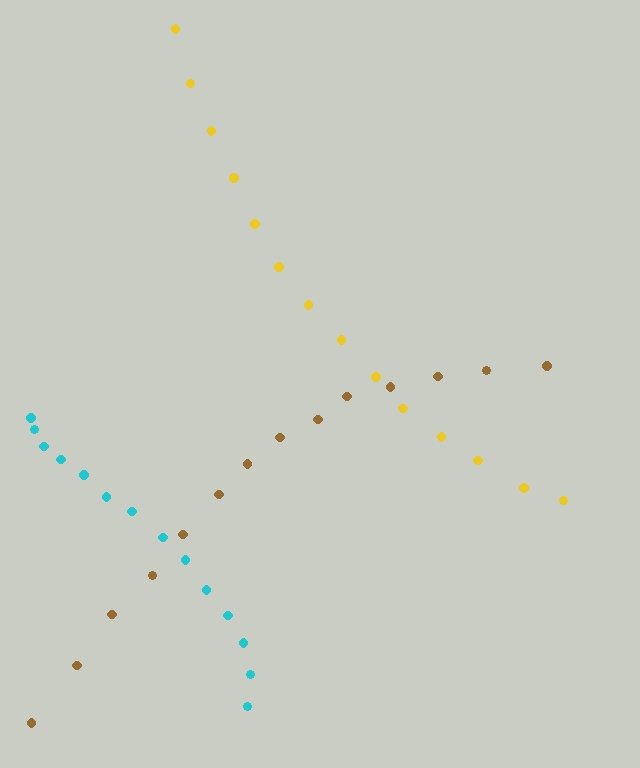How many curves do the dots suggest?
There are 3 distinct paths.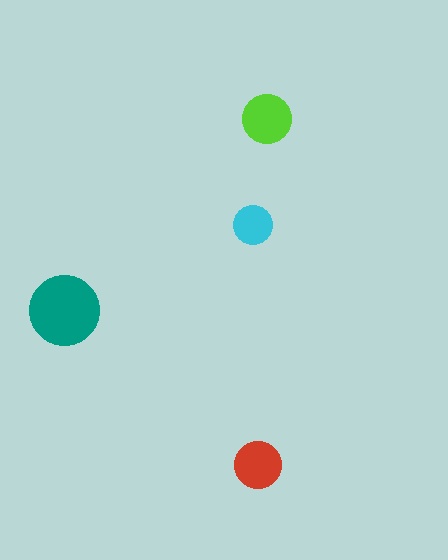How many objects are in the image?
There are 4 objects in the image.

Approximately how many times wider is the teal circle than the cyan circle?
About 2 times wider.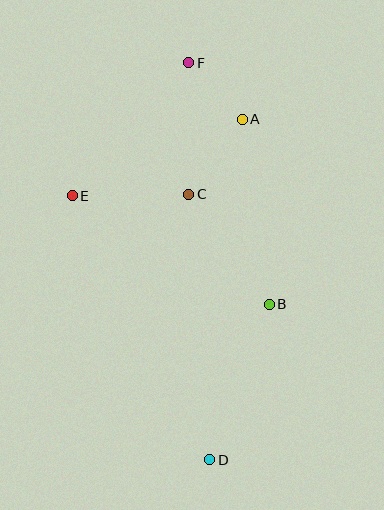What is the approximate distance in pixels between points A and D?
The distance between A and D is approximately 342 pixels.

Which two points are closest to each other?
Points A and F are closest to each other.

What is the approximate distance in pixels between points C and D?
The distance between C and D is approximately 266 pixels.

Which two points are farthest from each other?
Points D and F are farthest from each other.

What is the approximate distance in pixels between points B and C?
The distance between B and C is approximately 137 pixels.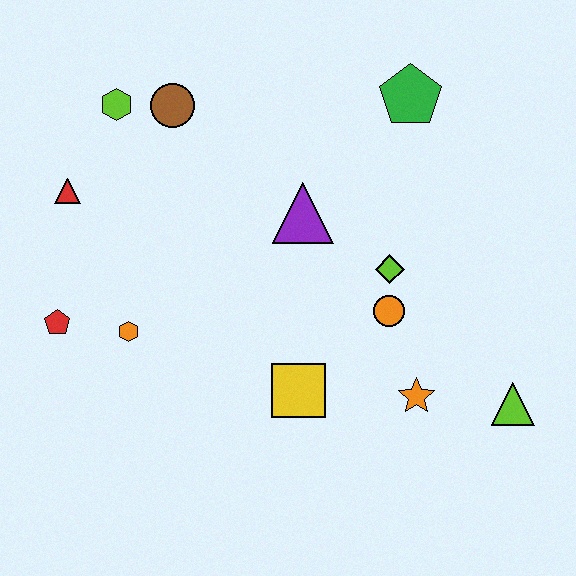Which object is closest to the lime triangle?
The orange star is closest to the lime triangle.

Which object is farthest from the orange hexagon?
The lime triangle is farthest from the orange hexagon.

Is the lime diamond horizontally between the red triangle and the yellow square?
No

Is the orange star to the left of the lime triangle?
Yes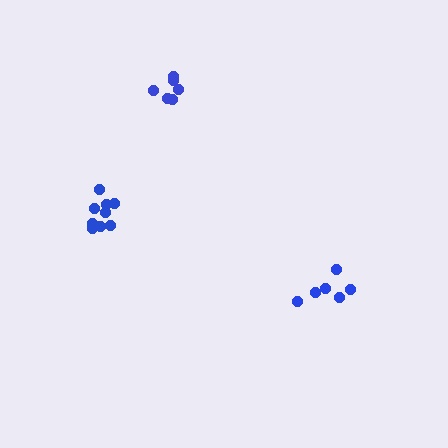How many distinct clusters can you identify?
There are 3 distinct clusters.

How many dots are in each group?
Group 1: 9 dots, Group 2: 6 dots, Group 3: 6 dots (21 total).